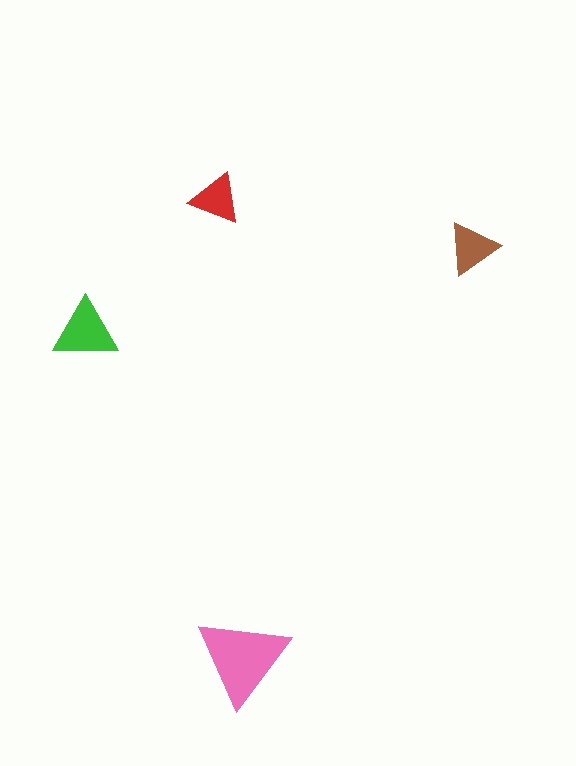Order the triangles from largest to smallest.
the pink one, the green one, the brown one, the red one.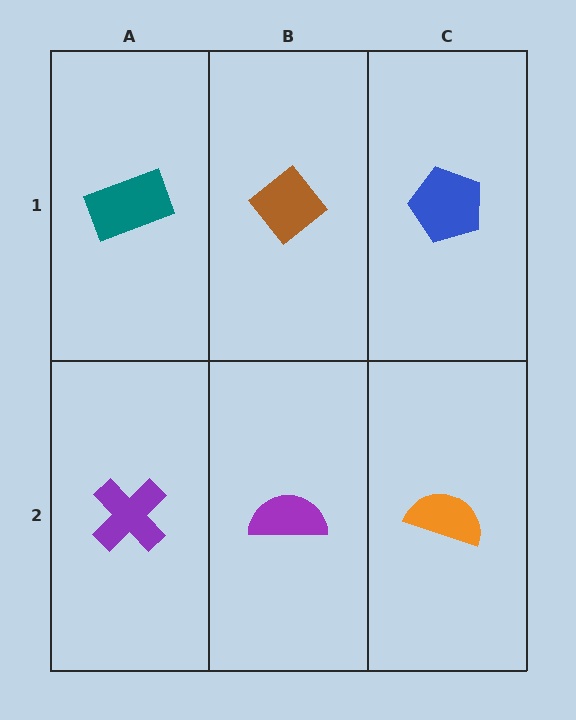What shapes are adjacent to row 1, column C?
An orange semicircle (row 2, column C), a brown diamond (row 1, column B).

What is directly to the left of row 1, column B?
A teal rectangle.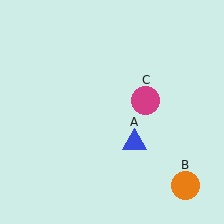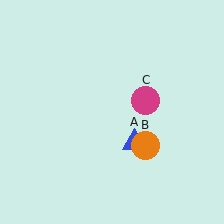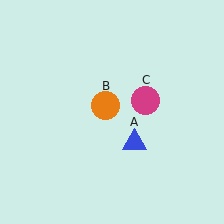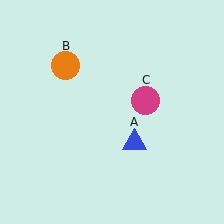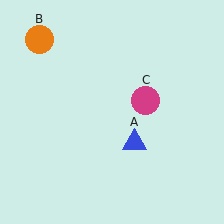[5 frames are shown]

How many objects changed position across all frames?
1 object changed position: orange circle (object B).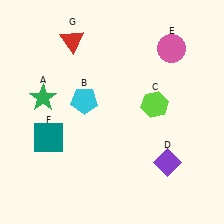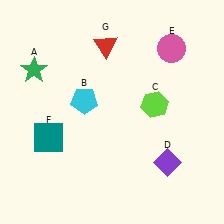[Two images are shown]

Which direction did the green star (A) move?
The green star (A) moved up.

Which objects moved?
The objects that moved are: the green star (A), the red triangle (G).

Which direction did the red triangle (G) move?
The red triangle (G) moved right.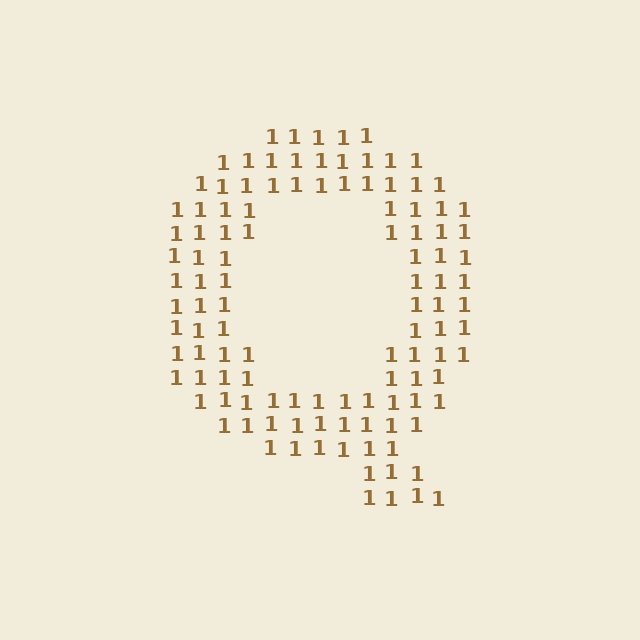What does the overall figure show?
The overall figure shows the letter Q.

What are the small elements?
The small elements are digit 1's.